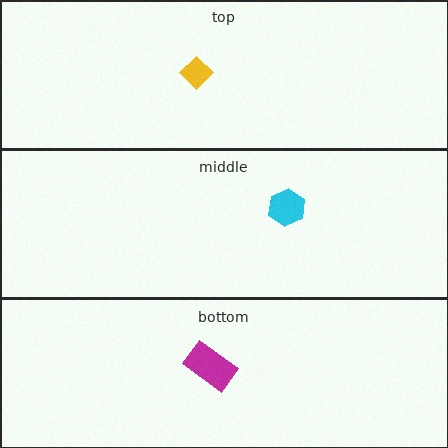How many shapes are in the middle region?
1.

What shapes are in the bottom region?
The magenta rectangle.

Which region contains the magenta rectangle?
The bottom region.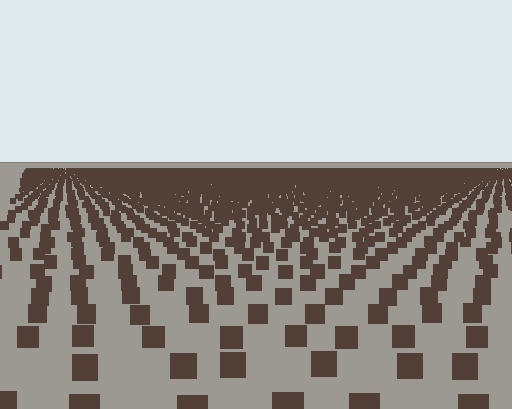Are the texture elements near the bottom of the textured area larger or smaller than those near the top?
Larger. Near the bottom, elements are closer to the viewer and appear at a bigger on-screen size.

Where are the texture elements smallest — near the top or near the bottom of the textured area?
Near the top.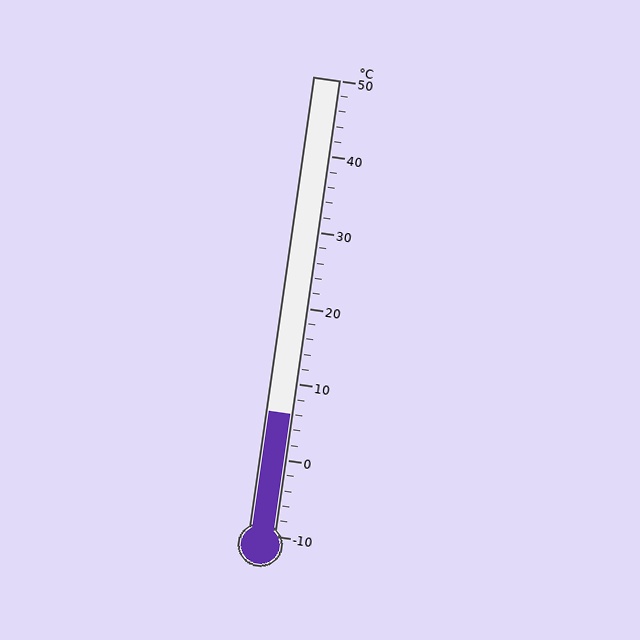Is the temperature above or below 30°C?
The temperature is below 30°C.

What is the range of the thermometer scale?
The thermometer scale ranges from -10°C to 50°C.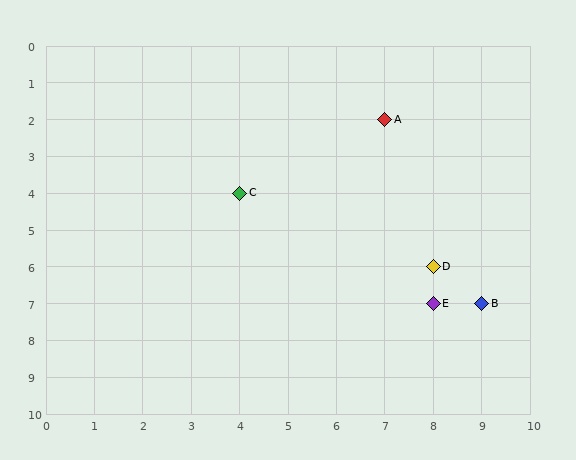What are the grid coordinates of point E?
Point E is at grid coordinates (8, 7).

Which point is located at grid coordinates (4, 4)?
Point C is at (4, 4).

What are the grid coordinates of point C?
Point C is at grid coordinates (4, 4).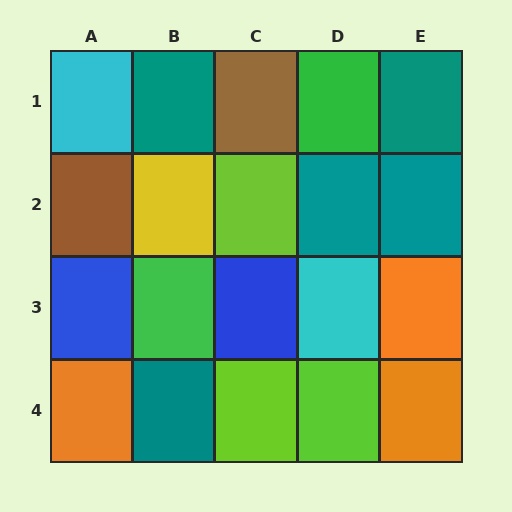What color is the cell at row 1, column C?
Brown.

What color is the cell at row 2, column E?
Teal.